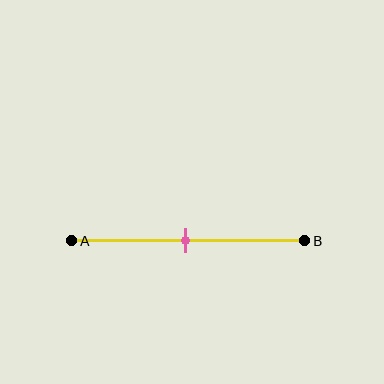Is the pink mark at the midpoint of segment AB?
Yes, the mark is approximately at the midpoint.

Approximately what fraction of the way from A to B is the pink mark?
The pink mark is approximately 50% of the way from A to B.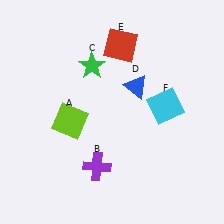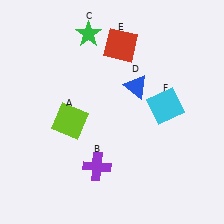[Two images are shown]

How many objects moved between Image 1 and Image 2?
1 object moved between the two images.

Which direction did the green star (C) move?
The green star (C) moved up.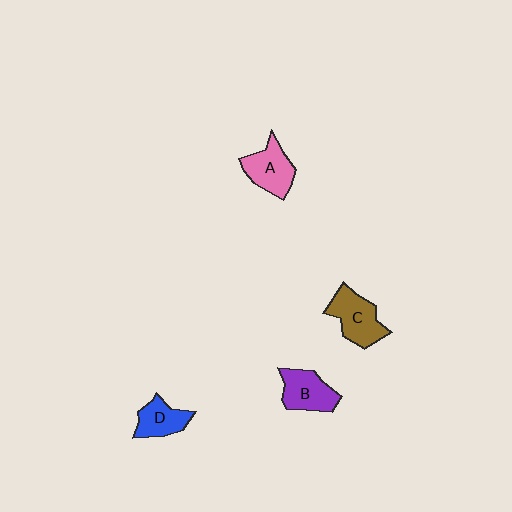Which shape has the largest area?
Shape C (brown).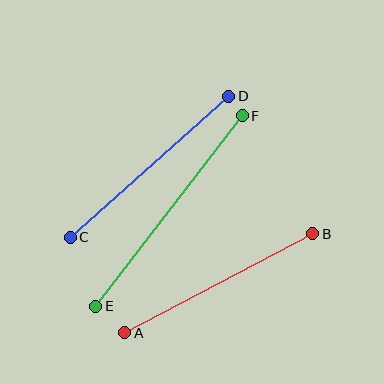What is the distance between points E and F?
The distance is approximately 240 pixels.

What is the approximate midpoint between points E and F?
The midpoint is at approximately (169, 211) pixels.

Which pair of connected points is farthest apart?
Points E and F are farthest apart.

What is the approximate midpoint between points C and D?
The midpoint is at approximately (150, 167) pixels.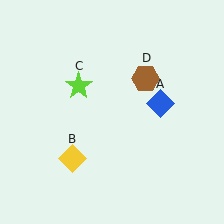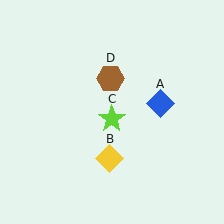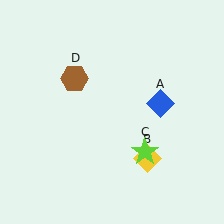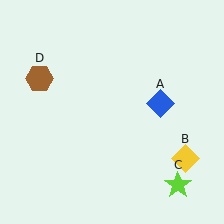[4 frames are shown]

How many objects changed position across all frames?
3 objects changed position: yellow diamond (object B), lime star (object C), brown hexagon (object D).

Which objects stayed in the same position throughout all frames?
Blue diamond (object A) remained stationary.